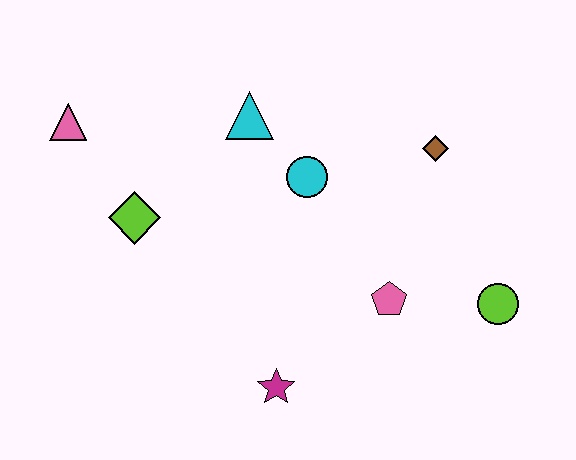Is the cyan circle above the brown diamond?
No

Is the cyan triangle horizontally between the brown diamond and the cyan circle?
No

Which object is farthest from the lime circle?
The pink triangle is farthest from the lime circle.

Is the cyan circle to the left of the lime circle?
Yes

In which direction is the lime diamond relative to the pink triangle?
The lime diamond is below the pink triangle.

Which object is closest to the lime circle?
The pink pentagon is closest to the lime circle.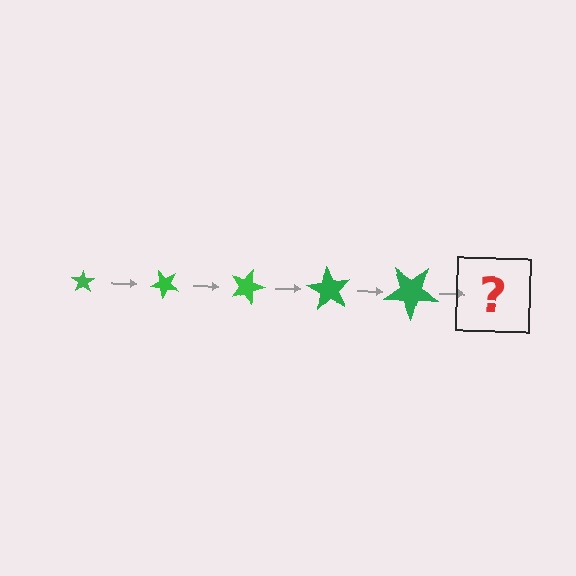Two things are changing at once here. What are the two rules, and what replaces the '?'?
The two rules are that the star grows larger each step and it rotates 45 degrees each step. The '?' should be a star, larger than the previous one and rotated 225 degrees from the start.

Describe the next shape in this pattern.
It should be a star, larger than the previous one and rotated 225 degrees from the start.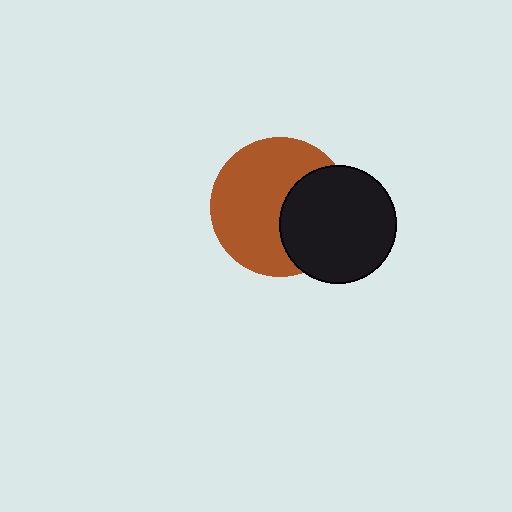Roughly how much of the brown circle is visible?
About half of it is visible (roughly 64%).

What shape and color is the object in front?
The object in front is a black circle.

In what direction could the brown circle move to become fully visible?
The brown circle could move left. That would shift it out from behind the black circle entirely.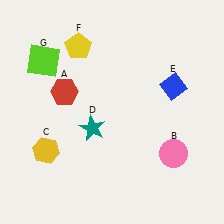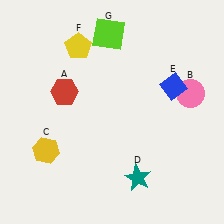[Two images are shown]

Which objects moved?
The objects that moved are: the pink circle (B), the teal star (D), the lime square (G).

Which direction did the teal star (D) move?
The teal star (D) moved down.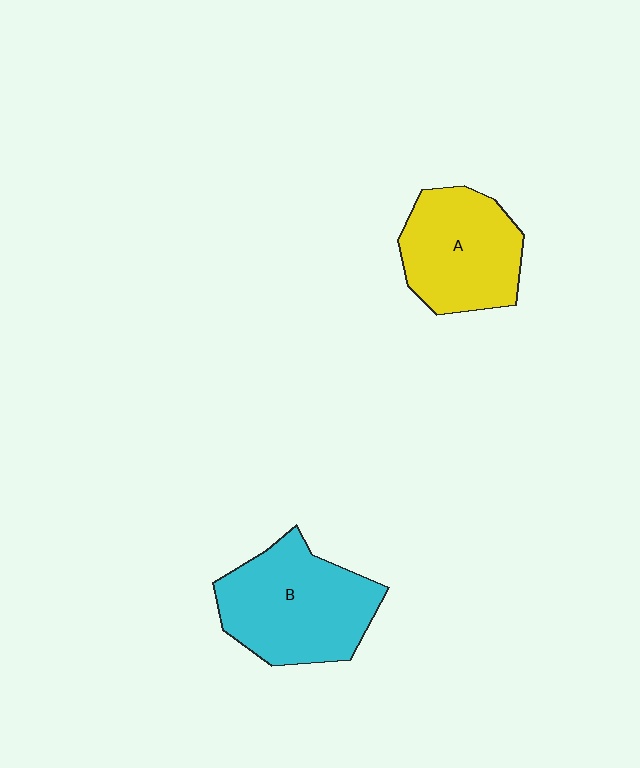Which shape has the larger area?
Shape B (cyan).